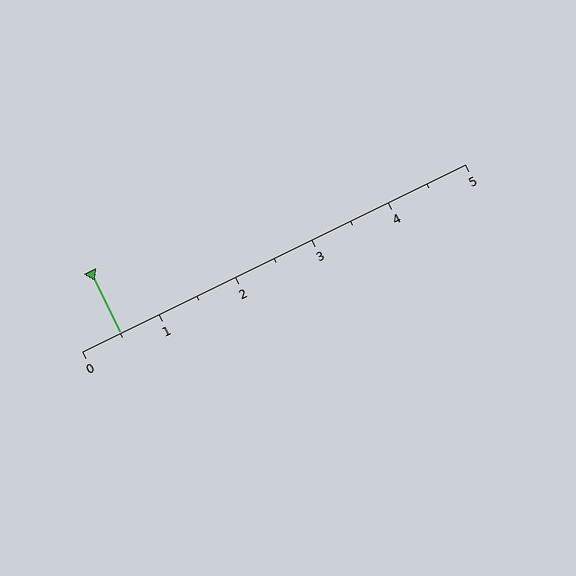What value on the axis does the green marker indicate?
The marker indicates approximately 0.5.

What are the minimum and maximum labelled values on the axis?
The axis runs from 0 to 5.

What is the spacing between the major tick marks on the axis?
The major ticks are spaced 1 apart.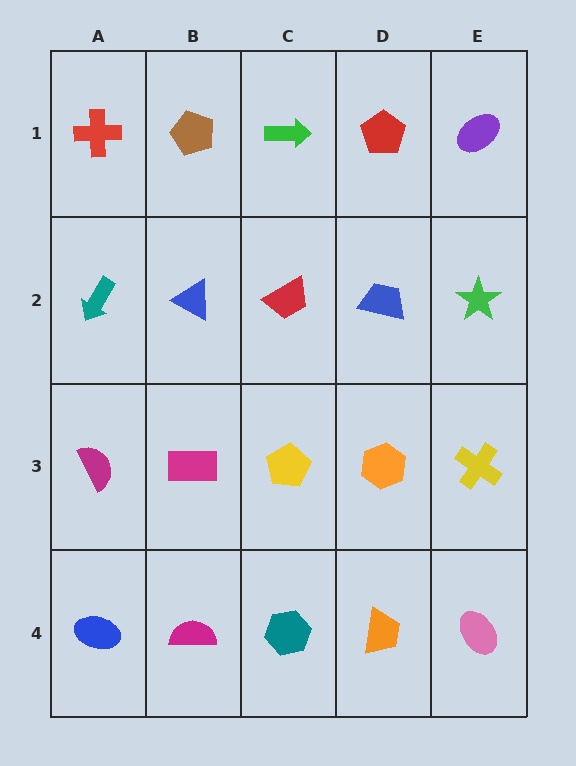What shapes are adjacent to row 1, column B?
A blue triangle (row 2, column B), a red cross (row 1, column A), a green arrow (row 1, column C).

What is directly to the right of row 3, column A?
A magenta rectangle.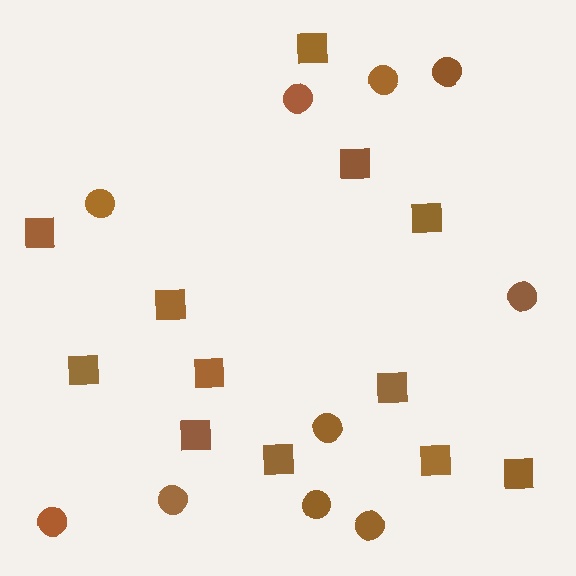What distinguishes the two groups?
There are 2 groups: one group of circles (10) and one group of squares (12).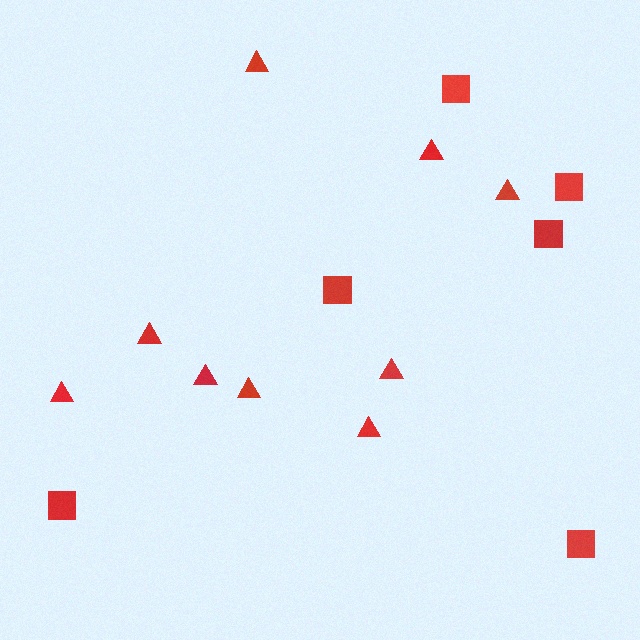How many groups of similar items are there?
There are 2 groups: one group of squares (6) and one group of triangles (9).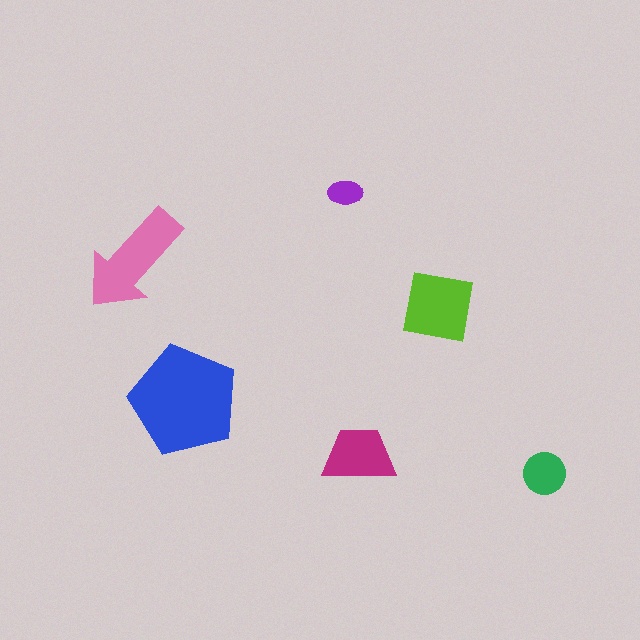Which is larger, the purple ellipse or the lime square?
The lime square.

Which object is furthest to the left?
The pink arrow is leftmost.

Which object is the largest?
The blue pentagon.